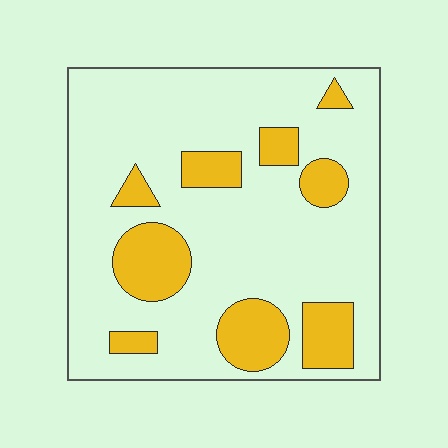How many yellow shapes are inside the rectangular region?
9.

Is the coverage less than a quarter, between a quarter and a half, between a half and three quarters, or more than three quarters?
Less than a quarter.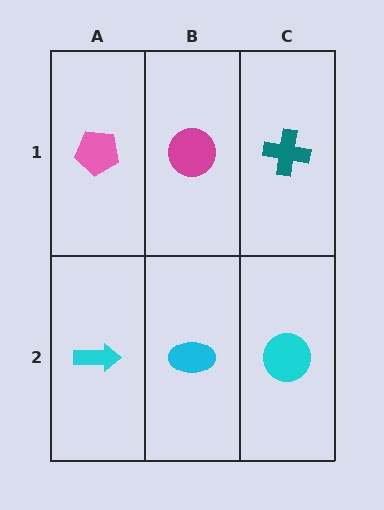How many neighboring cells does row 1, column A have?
2.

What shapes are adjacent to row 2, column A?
A pink pentagon (row 1, column A), a cyan ellipse (row 2, column B).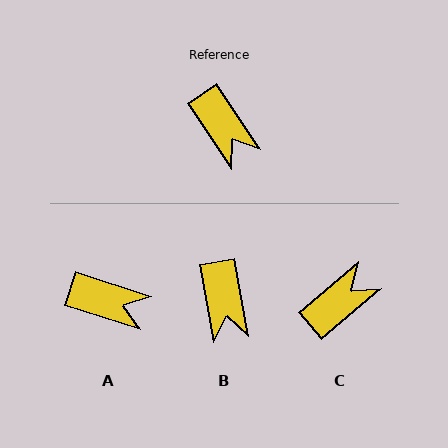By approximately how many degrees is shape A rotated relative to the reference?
Approximately 38 degrees counter-clockwise.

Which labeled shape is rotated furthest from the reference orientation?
C, about 97 degrees away.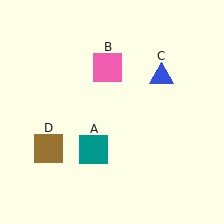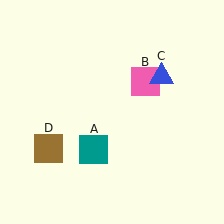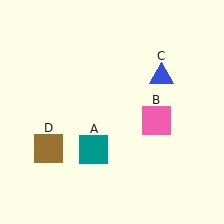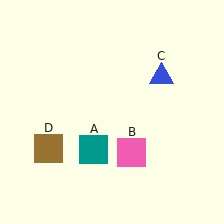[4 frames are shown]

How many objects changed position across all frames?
1 object changed position: pink square (object B).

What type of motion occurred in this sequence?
The pink square (object B) rotated clockwise around the center of the scene.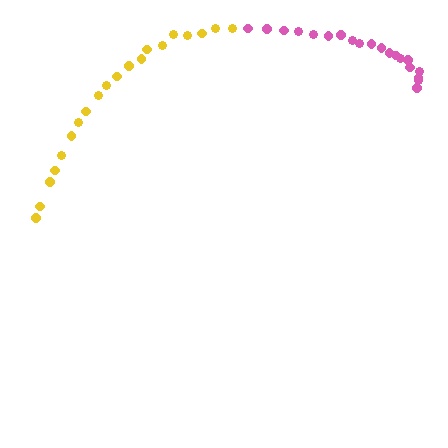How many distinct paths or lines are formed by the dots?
There are 2 distinct paths.